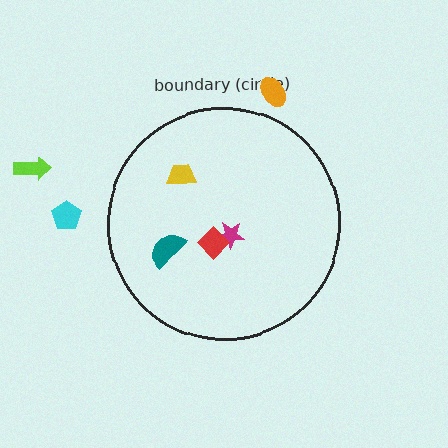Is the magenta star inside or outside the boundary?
Inside.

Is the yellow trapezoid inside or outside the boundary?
Inside.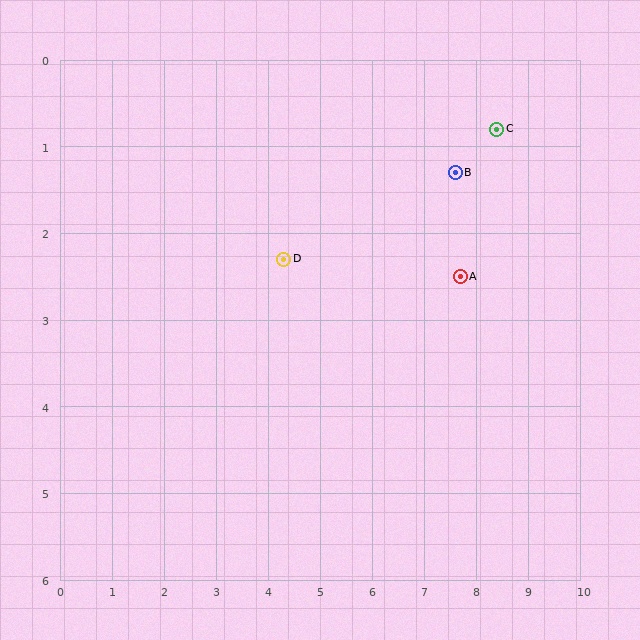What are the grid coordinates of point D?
Point D is at approximately (4.3, 2.3).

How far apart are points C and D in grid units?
Points C and D are about 4.4 grid units apart.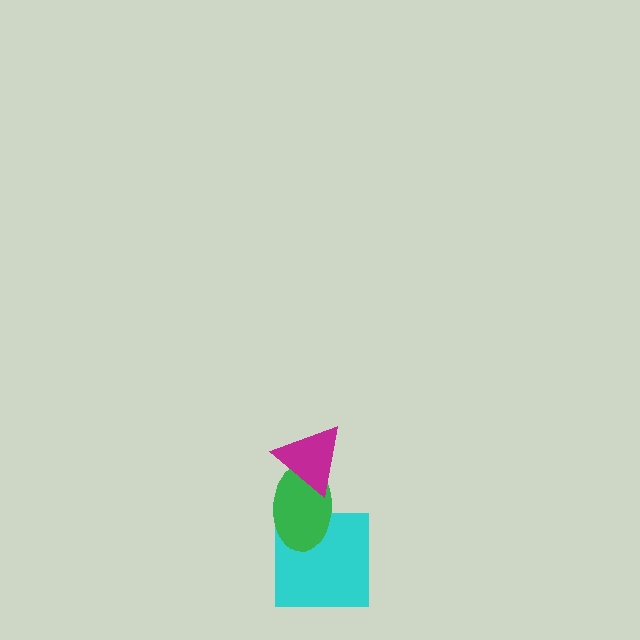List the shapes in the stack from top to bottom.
From top to bottom: the magenta triangle, the green ellipse, the cyan square.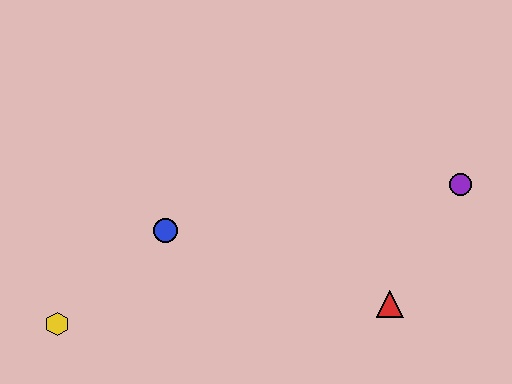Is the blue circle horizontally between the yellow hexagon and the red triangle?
Yes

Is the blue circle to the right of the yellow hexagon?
Yes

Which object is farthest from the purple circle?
The yellow hexagon is farthest from the purple circle.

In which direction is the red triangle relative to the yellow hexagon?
The red triangle is to the right of the yellow hexagon.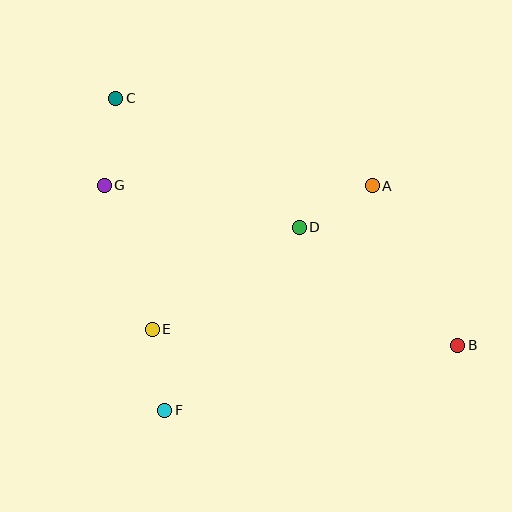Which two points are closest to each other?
Points E and F are closest to each other.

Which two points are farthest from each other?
Points B and C are farthest from each other.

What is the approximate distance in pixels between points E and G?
The distance between E and G is approximately 152 pixels.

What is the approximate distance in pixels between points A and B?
The distance between A and B is approximately 181 pixels.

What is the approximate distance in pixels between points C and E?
The distance between C and E is approximately 234 pixels.